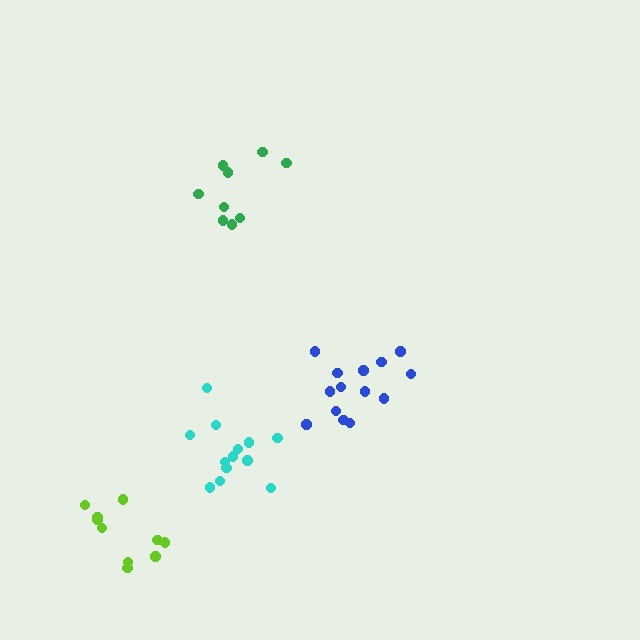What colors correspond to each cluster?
The clusters are colored: green, blue, cyan, lime.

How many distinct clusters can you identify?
There are 4 distinct clusters.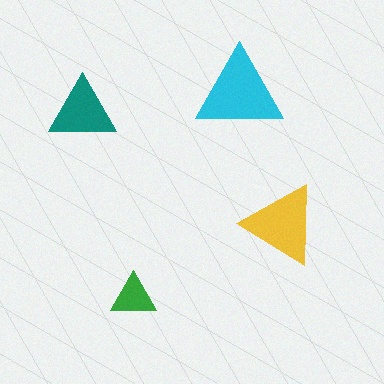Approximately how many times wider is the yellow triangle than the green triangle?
About 1.5 times wider.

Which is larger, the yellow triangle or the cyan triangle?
The cyan one.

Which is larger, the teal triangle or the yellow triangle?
The yellow one.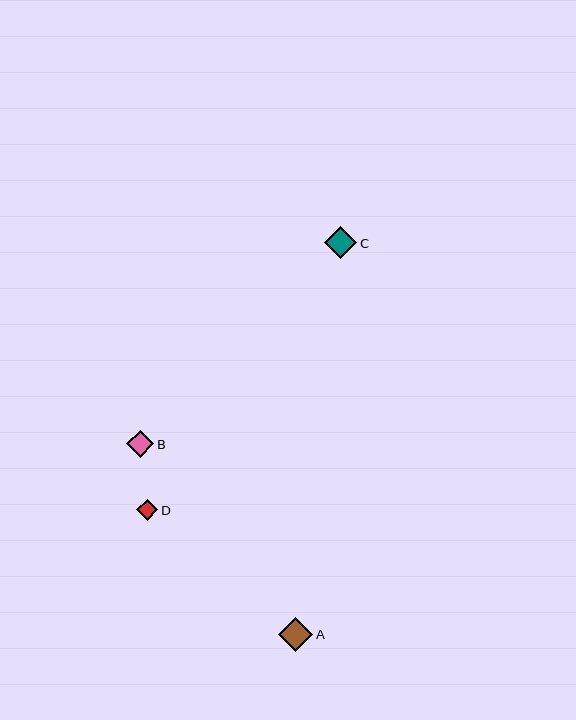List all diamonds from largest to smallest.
From largest to smallest: A, C, B, D.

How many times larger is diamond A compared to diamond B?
Diamond A is approximately 1.2 times the size of diamond B.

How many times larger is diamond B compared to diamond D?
Diamond B is approximately 1.3 times the size of diamond D.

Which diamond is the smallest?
Diamond D is the smallest with a size of approximately 21 pixels.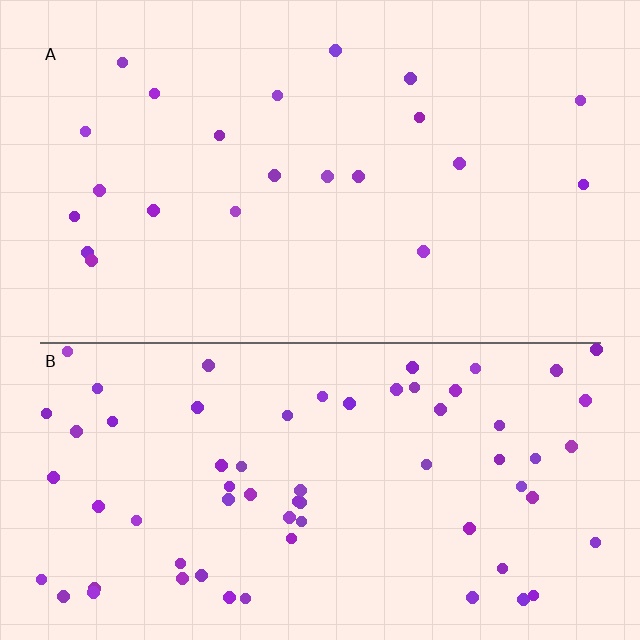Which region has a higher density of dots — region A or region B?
B (the bottom).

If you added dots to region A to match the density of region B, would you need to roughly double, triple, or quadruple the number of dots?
Approximately triple.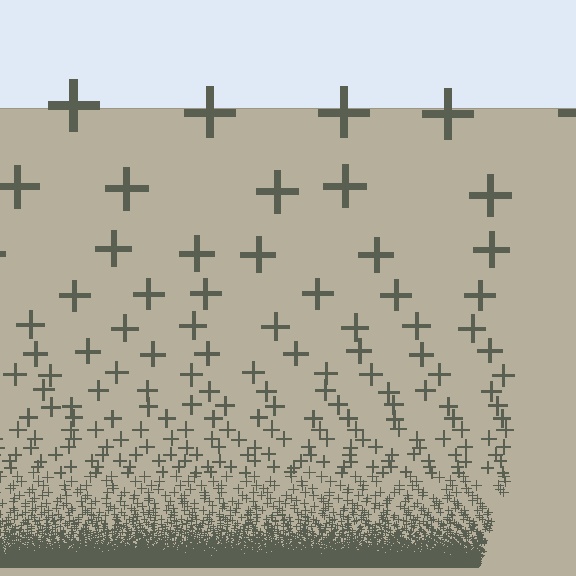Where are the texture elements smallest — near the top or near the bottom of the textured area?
Near the bottom.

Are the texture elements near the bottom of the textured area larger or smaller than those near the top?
Smaller. The gradient is inverted — elements near the bottom are smaller and denser.